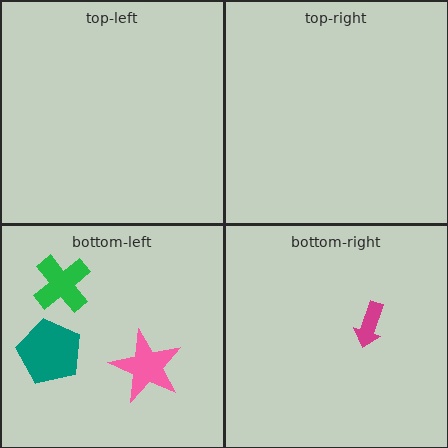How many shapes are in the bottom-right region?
1.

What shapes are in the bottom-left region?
The teal pentagon, the green cross, the pink star.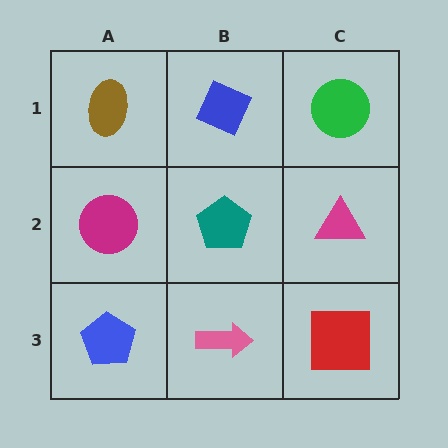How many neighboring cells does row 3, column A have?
2.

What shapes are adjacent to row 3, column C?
A magenta triangle (row 2, column C), a pink arrow (row 3, column B).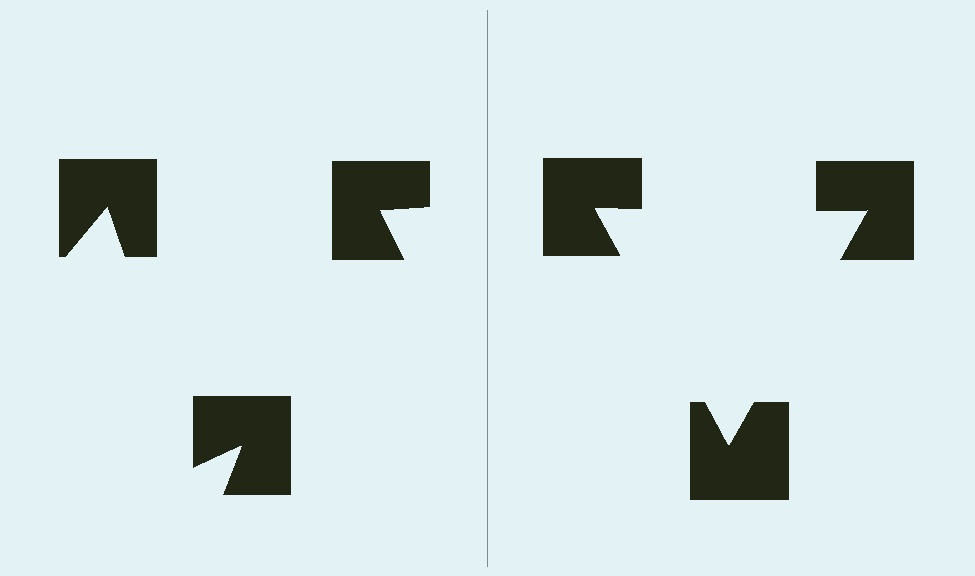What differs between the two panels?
The notched squares are positioned identically on both sides; only the wedge orientations differ. On the right they align to a triangle; on the left they are misaligned.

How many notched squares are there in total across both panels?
6 — 3 on each side.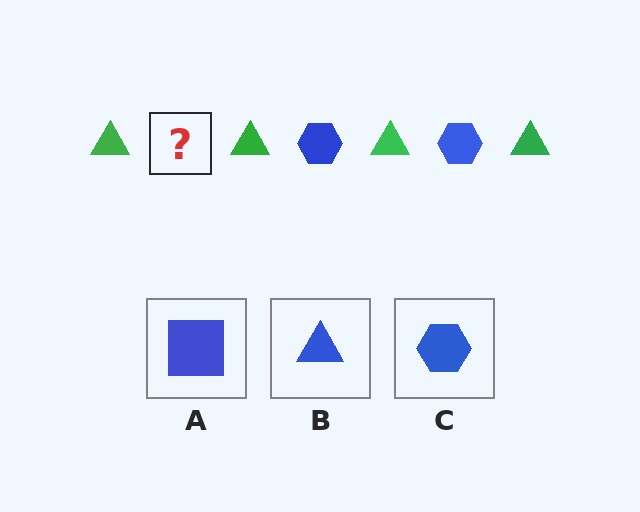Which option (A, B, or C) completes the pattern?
C.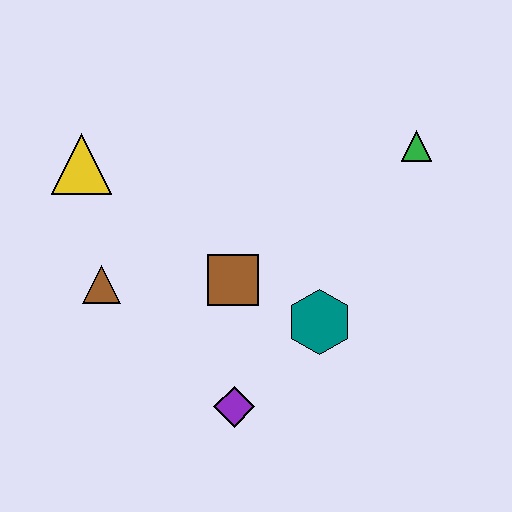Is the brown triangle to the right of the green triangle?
No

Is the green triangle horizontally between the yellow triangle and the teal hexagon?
No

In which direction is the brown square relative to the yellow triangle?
The brown square is to the right of the yellow triangle.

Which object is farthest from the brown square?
The green triangle is farthest from the brown square.